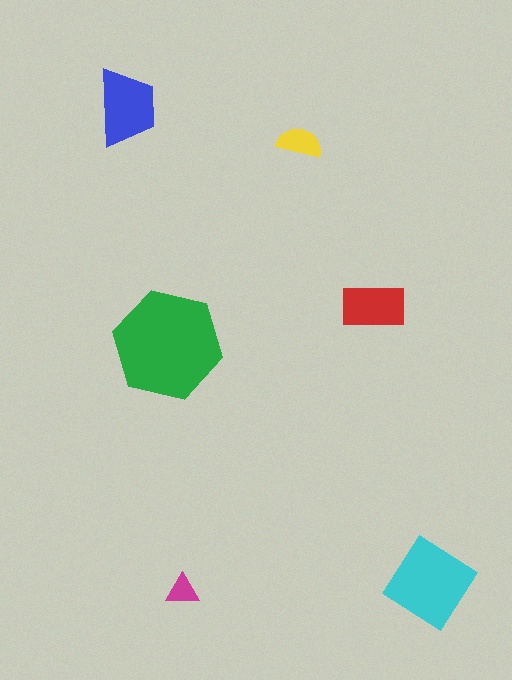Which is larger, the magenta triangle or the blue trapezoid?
The blue trapezoid.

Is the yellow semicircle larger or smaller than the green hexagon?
Smaller.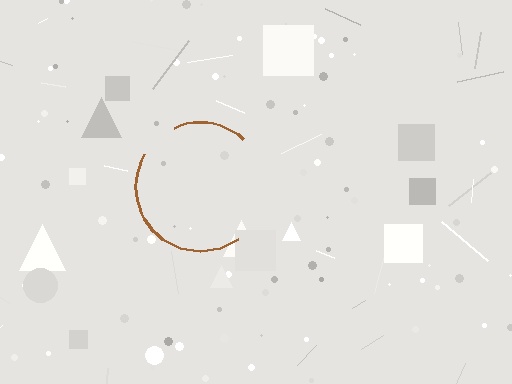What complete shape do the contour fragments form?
The contour fragments form a circle.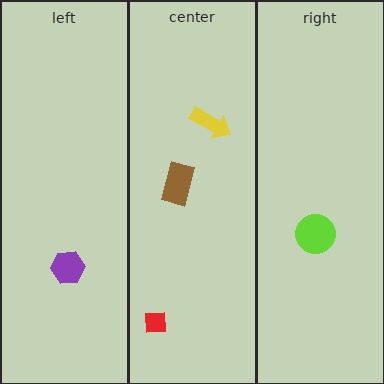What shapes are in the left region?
The purple hexagon.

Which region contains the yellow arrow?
The center region.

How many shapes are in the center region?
3.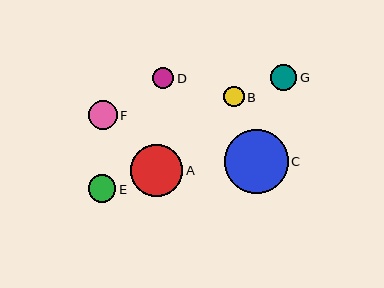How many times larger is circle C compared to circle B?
Circle C is approximately 3.1 times the size of circle B.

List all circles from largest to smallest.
From largest to smallest: C, A, F, E, G, D, B.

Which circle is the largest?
Circle C is the largest with a size of approximately 64 pixels.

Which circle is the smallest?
Circle B is the smallest with a size of approximately 20 pixels.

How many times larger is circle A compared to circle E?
Circle A is approximately 1.9 times the size of circle E.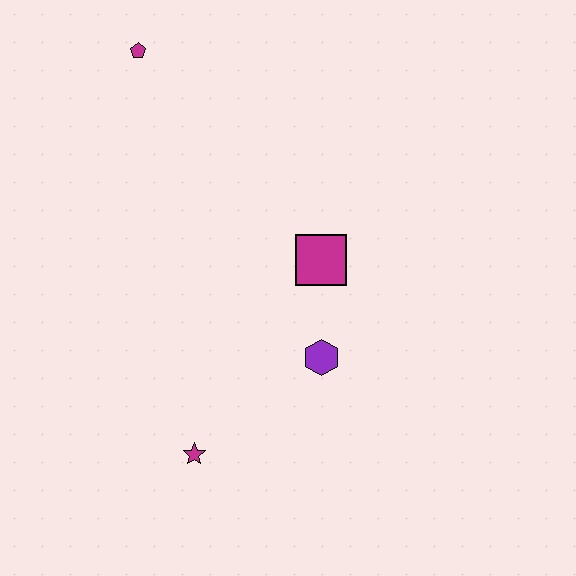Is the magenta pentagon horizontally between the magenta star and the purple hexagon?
No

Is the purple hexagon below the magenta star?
No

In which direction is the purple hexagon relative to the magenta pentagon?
The purple hexagon is below the magenta pentagon.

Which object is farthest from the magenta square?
The magenta pentagon is farthest from the magenta square.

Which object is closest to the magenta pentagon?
The magenta square is closest to the magenta pentagon.